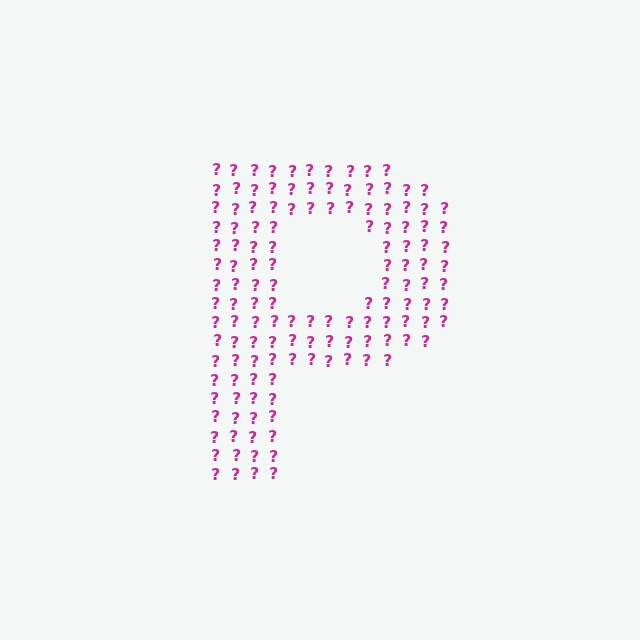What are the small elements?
The small elements are question marks.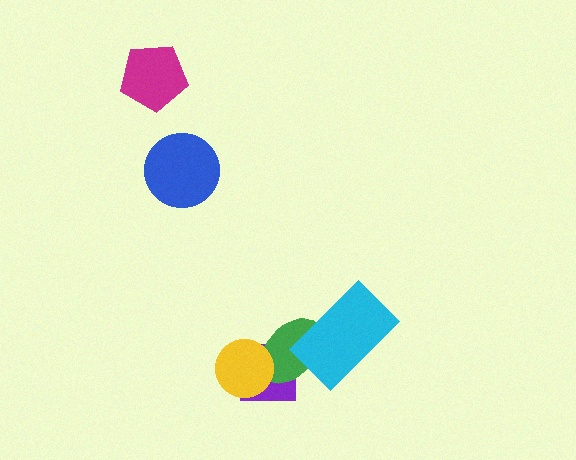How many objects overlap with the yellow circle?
2 objects overlap with the yellow circle.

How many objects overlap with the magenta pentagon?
0 objects overlap with the magenta pentagon.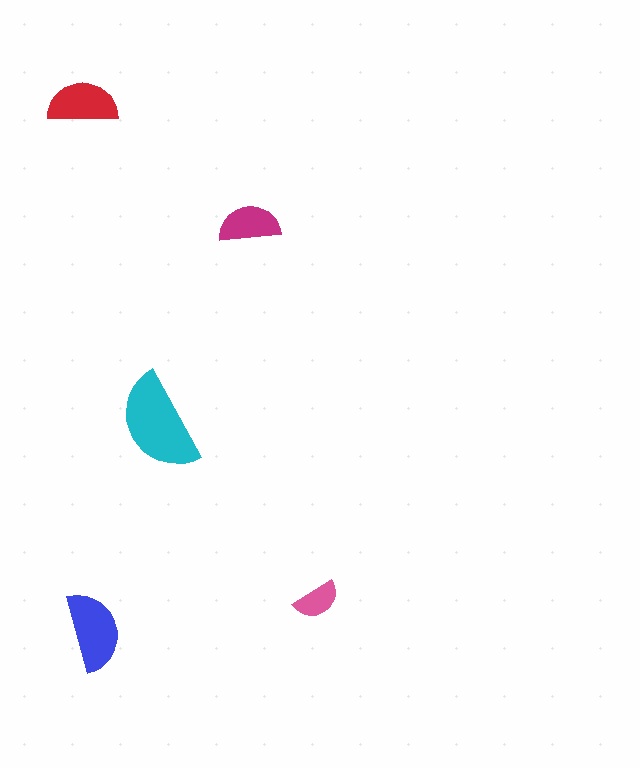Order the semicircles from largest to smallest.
the cyan one, the blue one, the red one, the magenta one, the pink one.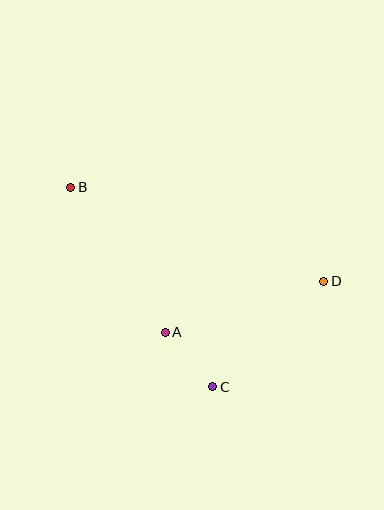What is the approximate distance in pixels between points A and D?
The distance between A and D is approximately 167 pixels.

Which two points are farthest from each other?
Points B and D are farthest from each other.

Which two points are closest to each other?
Points A and C are closest to each other.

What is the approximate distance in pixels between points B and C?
The distance between B and C is approximately 245 pixels.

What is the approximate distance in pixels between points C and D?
The distance between C and D is approximately 153 pixels.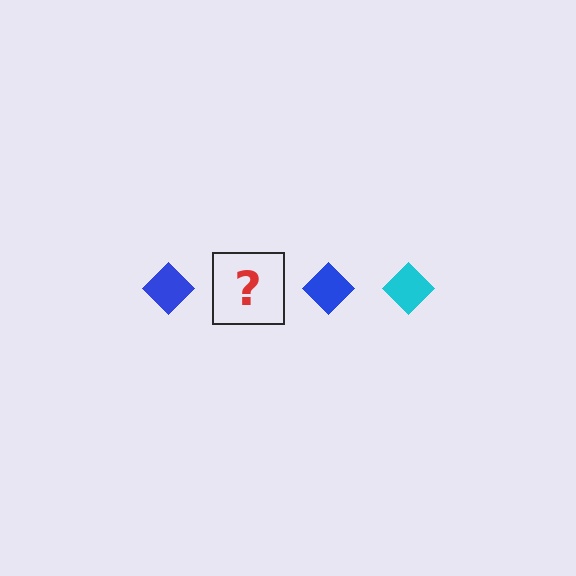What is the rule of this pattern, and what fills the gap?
The rule is that the pattern cycles through blue, cyan diamonds. The gap should be filled with a cyan diamond.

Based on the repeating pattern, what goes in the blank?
The blank should be a cyan diamond.